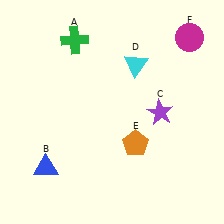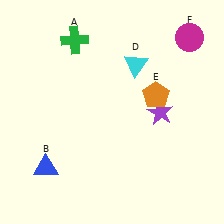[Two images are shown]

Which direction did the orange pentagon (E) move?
The orange pentagon (E) moved up.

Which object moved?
The orange pentagon (E) moved up.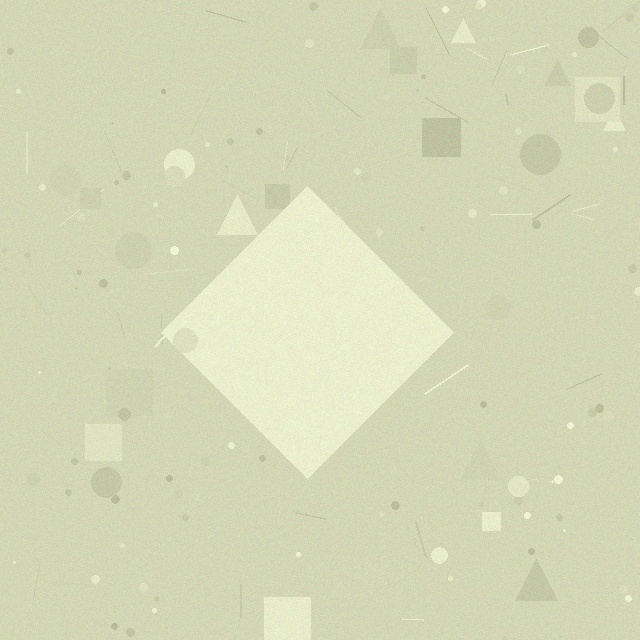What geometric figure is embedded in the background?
A diamond is embedded in the background.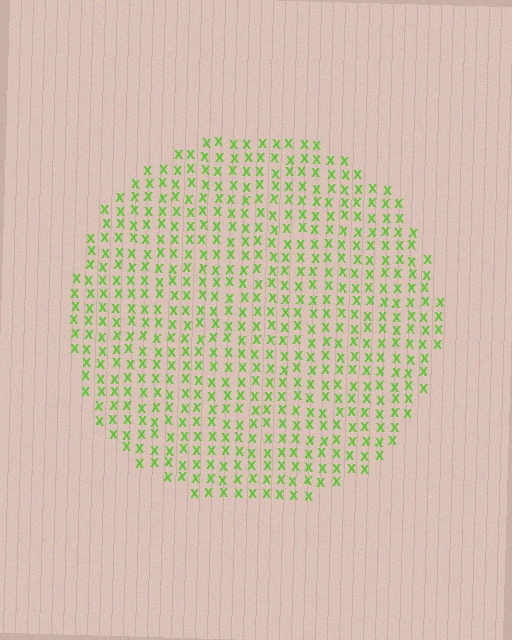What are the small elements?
The small elements are letter X's.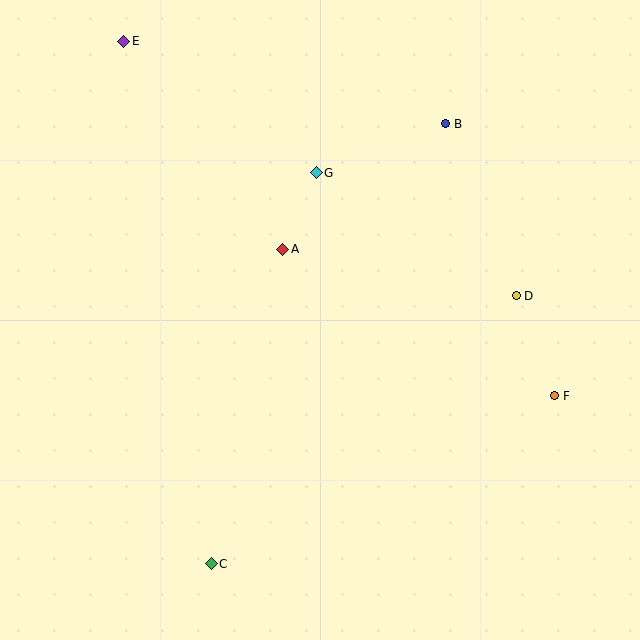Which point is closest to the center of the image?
Point A at (283, 249) is closest to the center.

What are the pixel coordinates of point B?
Point B is at (446, 124).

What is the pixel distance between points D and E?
The distance between D and E is 468 pixels.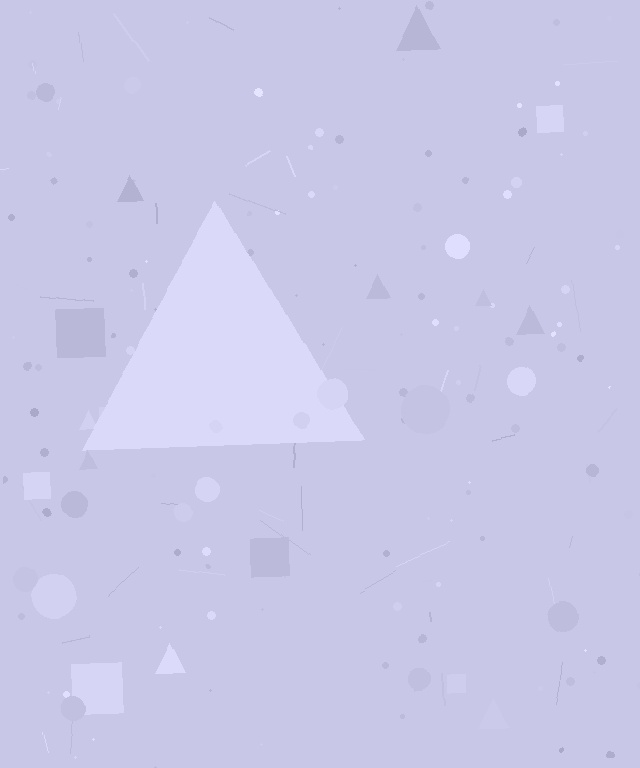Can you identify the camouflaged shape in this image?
The camouflaged shape is a triangle.